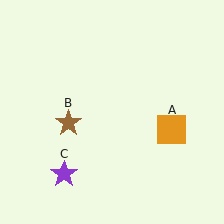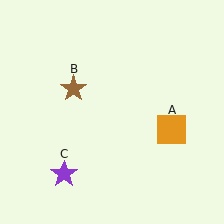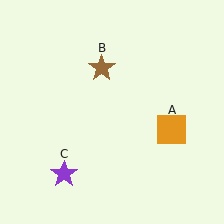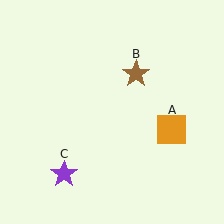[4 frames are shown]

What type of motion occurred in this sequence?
The brown star (object B) rotated clockwise around the center of the scene.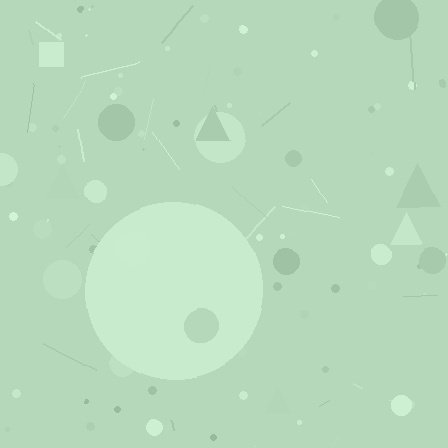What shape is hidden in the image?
A circle is hidden in the image.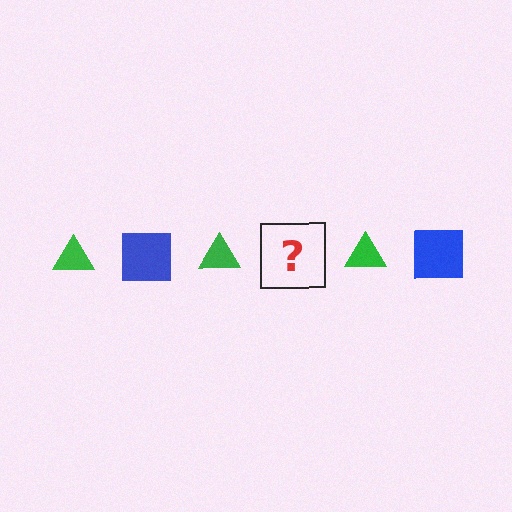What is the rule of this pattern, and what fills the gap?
The rule is that the pattern alternates between green triangle and blue square. The gap should be filled with a blue square.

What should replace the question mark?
The question mark should be replaced with a blue square.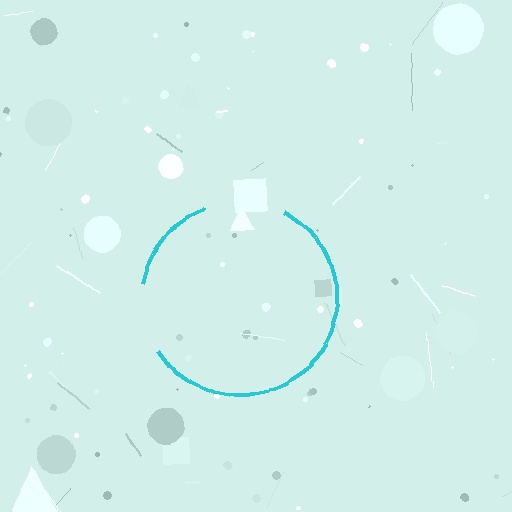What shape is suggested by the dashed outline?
The dashed outline suggests a circle.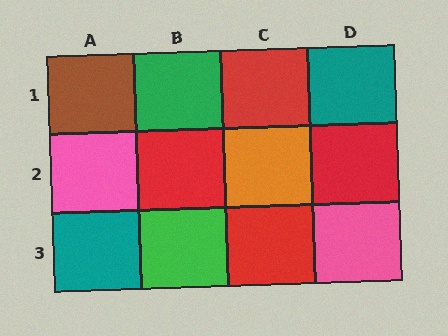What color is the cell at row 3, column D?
Pink.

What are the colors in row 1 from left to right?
Brown, green, red, teal.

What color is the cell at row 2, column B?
Red.